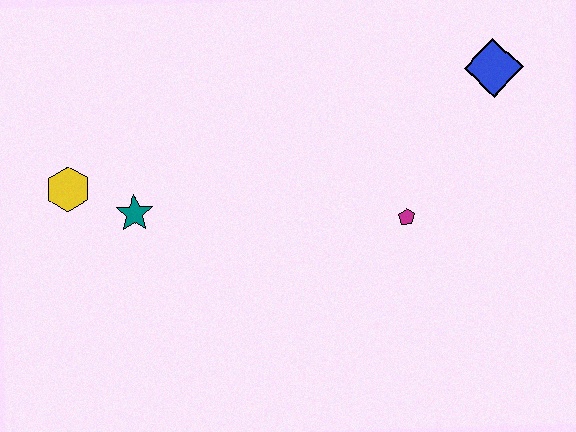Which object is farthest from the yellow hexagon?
The blue diamond is farthest from the yellow hexagon.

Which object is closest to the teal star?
The yellow hexagon is closest to the teal star.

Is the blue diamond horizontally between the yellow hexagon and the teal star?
No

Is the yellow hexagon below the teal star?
No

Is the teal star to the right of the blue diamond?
No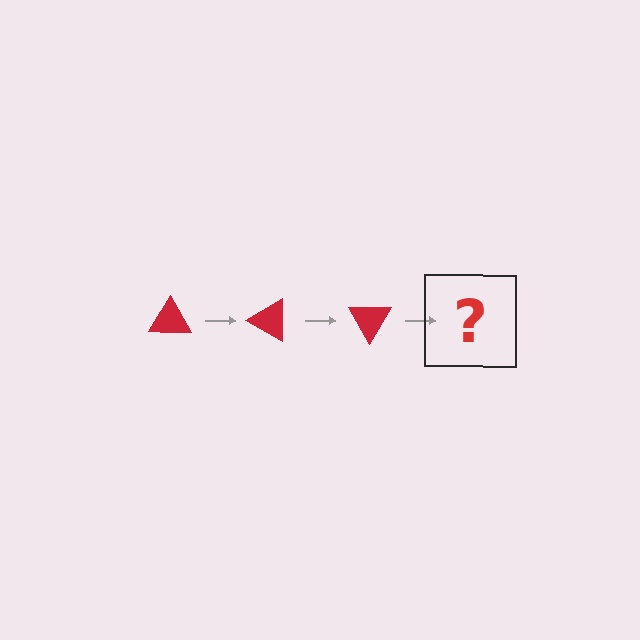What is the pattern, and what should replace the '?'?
The pattern is that the triangle rotates 30 degrees each step. The '?' should be a red triangle rotated 90 degrees.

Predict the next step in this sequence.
The next step is a red triangle rotated 90 degrees.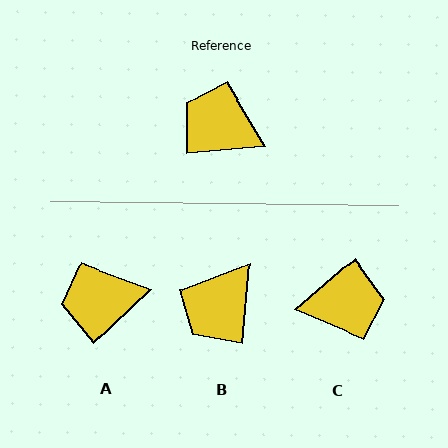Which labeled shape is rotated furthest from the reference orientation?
C, about 145 degrees away.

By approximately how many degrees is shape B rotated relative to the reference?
Approximately 79 degrees counter-clockwise.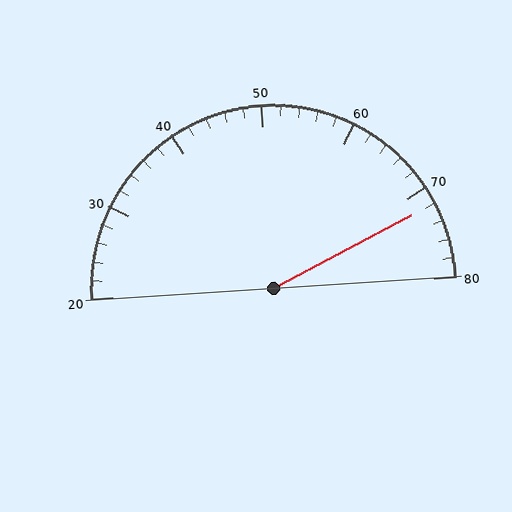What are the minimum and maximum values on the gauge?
The gauge ranges from 20 to 80.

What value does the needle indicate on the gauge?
The needle indicates approximately 72.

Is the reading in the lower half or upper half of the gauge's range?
The reading is in the upper half of the range (20 to 80).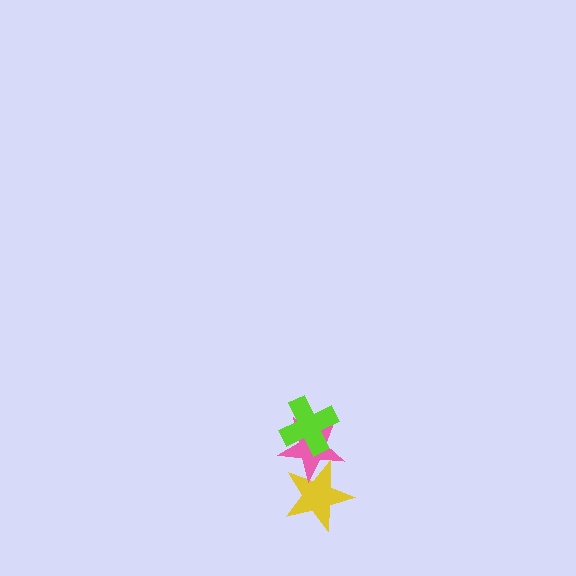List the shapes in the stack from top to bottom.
From top to bottom: the lime cross, the pink star, the yellow star.